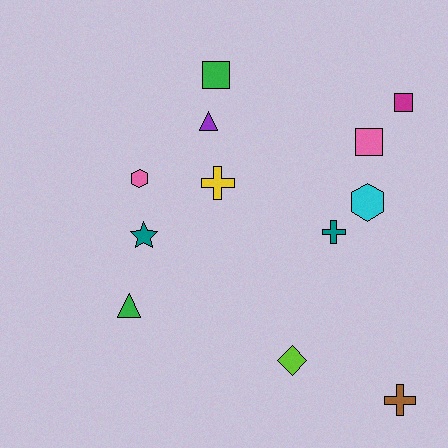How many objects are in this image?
There are 12 objects.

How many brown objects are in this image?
There is 1 brown object.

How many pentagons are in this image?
There are no pentagons.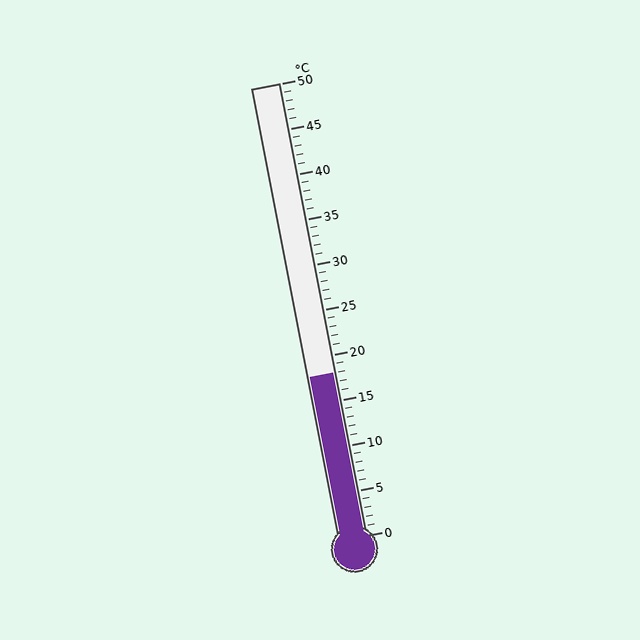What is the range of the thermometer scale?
The thermometer scale ranges from 0°C to 50°C.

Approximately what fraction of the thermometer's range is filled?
The thermometer is filled to approximately 35% of its range.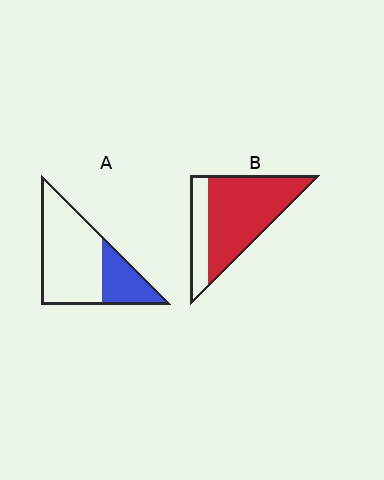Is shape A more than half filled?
No.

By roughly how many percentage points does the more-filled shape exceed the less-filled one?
By roughly 45 percentage points (B over A).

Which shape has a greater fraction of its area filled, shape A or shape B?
Shape B.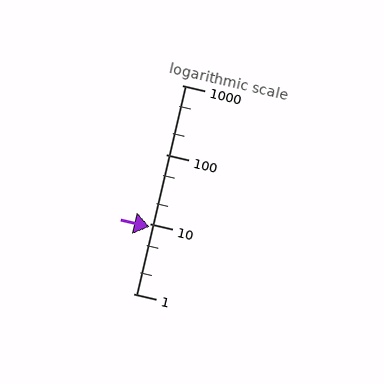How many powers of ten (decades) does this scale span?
The scale spans 3 decades, from 1 to 1000.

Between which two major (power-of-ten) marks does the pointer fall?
The pointer is between 1 and 10.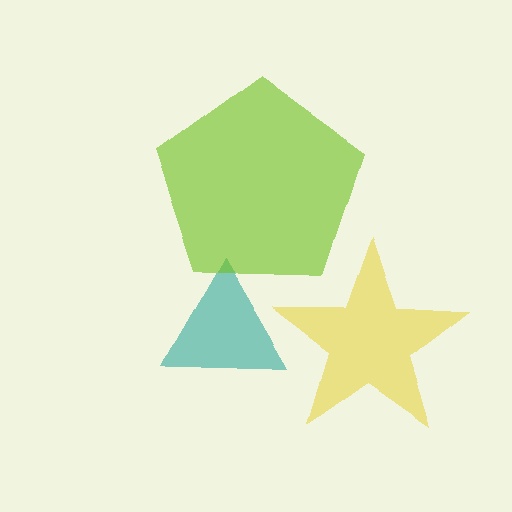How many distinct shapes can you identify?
There are 3 distinct shapes: a teal triangle, a lime pentagon, a yellow star.